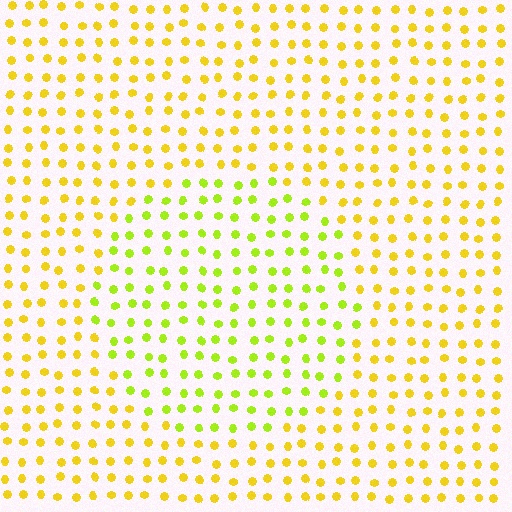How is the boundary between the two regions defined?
The boundary is defined purely by a slight shift in hue (about 30 degrees). Spacing, size, and orientation are identical on both sides.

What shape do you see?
I see a circle.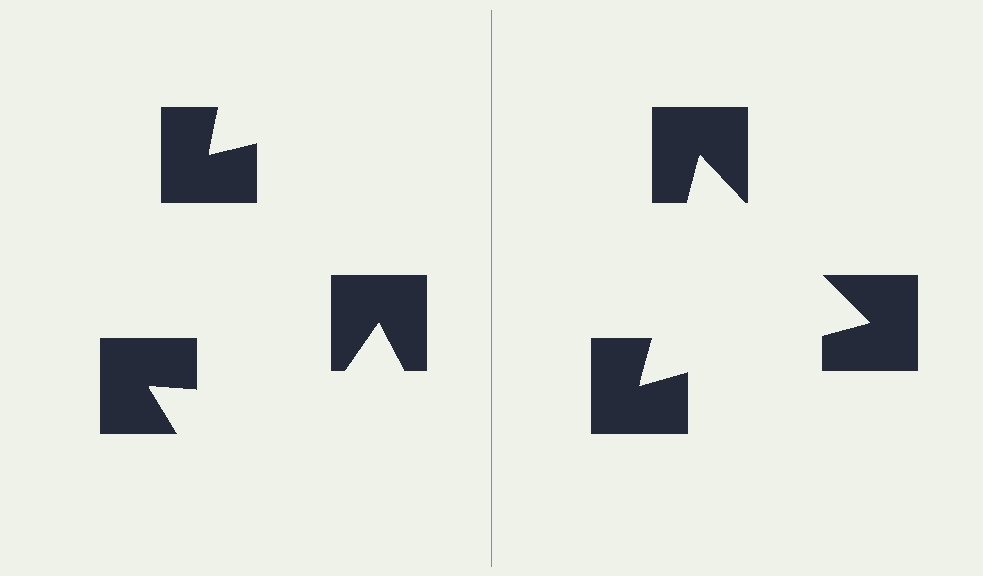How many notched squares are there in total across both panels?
6 — 3 on each side.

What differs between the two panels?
The notched squares are positioned identically on both sides; only the wedge orientations differ. On the right they align to a triangle; on the left they are misaligned.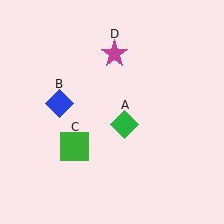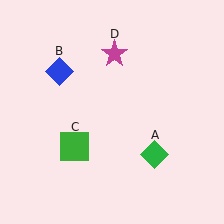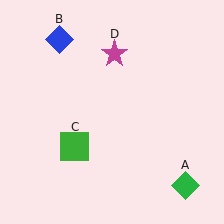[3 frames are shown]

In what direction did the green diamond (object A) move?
The green diamond (object A) moved down and to the right.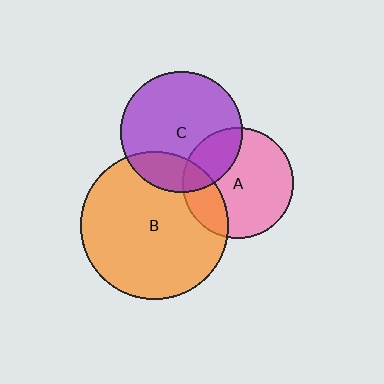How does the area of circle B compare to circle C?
Approximately 1.5 times.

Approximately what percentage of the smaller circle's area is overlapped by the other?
Approximately 20%.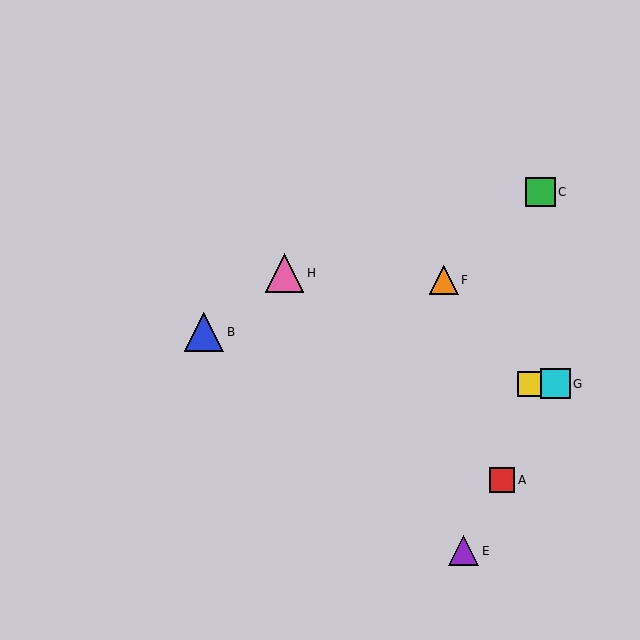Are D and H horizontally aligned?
No, D is at y≈384 and H is at y≈273.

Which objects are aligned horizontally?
Objects D, G are aligned horizontally.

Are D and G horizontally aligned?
Yes, both are at y≈384.